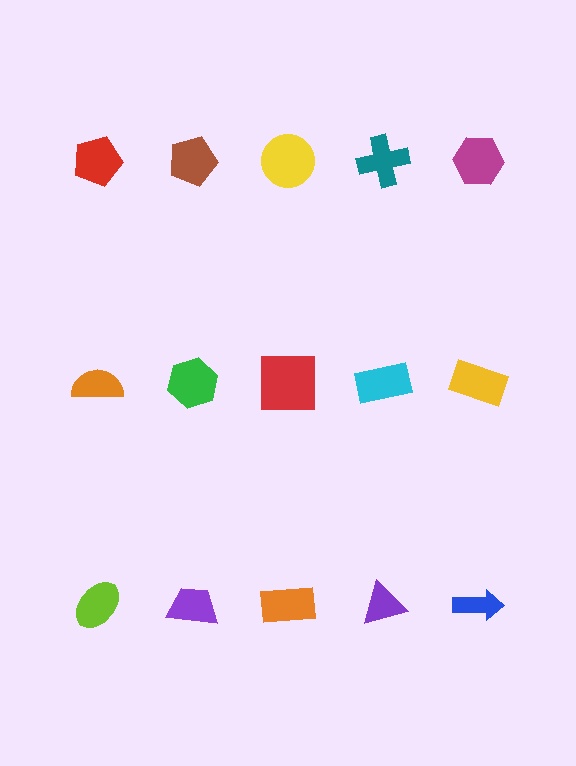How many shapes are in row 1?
5 shapes.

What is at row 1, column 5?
A magenta hexagon.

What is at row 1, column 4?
A teal cross.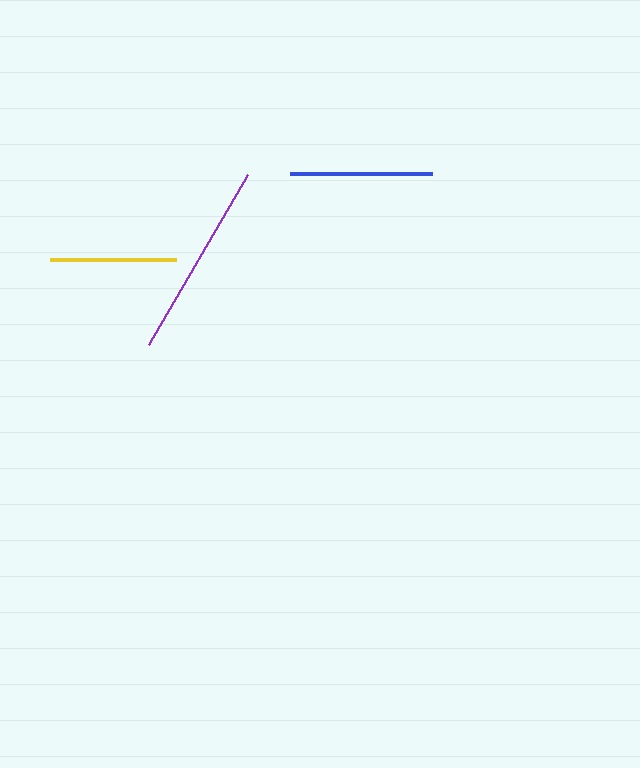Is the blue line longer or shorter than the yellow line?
The blue line is longer than the yellow line.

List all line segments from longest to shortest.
From longest to shortest: purple, blue, yellow.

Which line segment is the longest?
The purple line is the longest at approximately 196 pixels.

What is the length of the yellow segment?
The yellow segment is approximately 127 pixels long.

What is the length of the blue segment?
The blue segment is approximately 142 pixels long.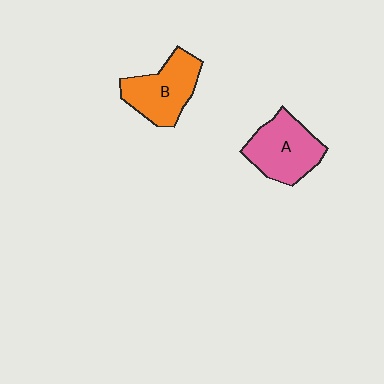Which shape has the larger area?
Shape A (pink).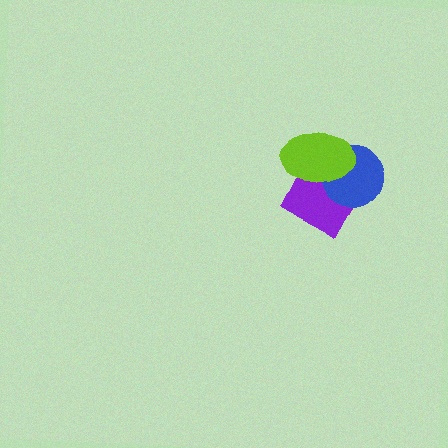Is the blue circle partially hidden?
Yes, it is partially covered by another shape.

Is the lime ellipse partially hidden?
No, no other shape covers it.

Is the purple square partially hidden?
Yes, it is partially covered by another shape.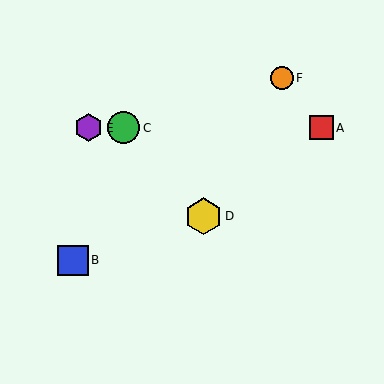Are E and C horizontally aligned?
Yes, both are at y≈128.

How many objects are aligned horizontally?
3 objects (A, C, E) are aligned horizontally.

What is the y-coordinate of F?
Object F is at y≈78.